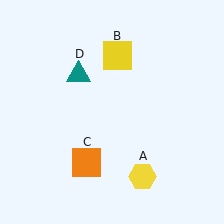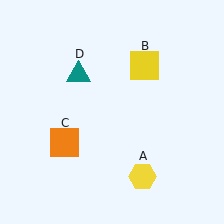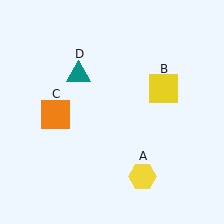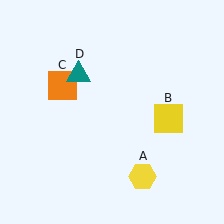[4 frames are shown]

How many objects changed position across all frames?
2 objects changed position: yellow square (object B), orange square (object C).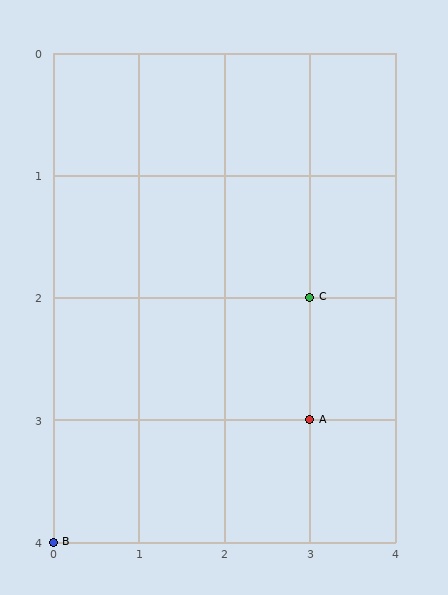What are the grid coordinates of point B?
Point B is at grid coordinates (0, 4).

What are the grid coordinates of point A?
Point A is at grid coordinates (3, 3).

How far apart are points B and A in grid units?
Points B and A are 3 columns and 1 row apart (about 3.2 grid units diagonally).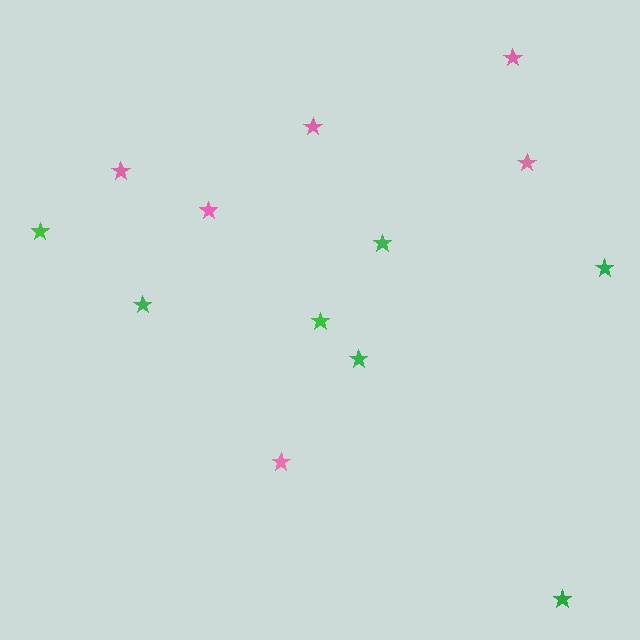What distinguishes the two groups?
There are 2 groups: one group of pink stars (6) and one group of green stars (7).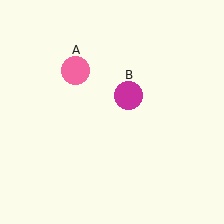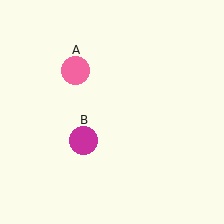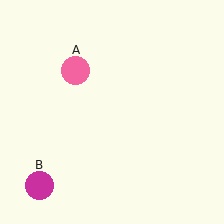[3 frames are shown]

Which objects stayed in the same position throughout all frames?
Pink circle (object A) remained stationary.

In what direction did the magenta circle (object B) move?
The magenta circle (object B) moved down and to the left.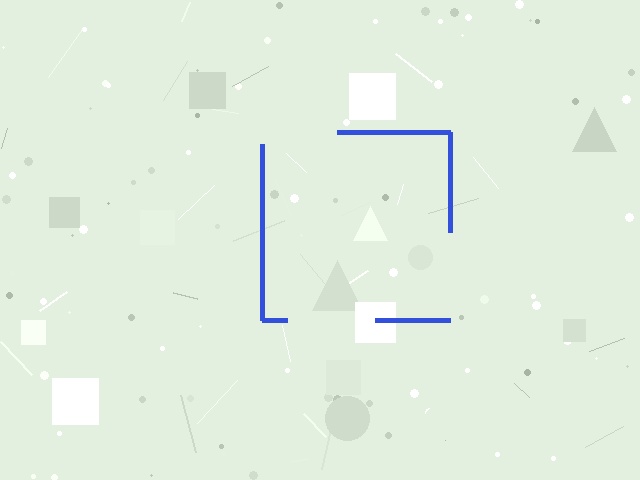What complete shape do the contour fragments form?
The contour fragments form a square.